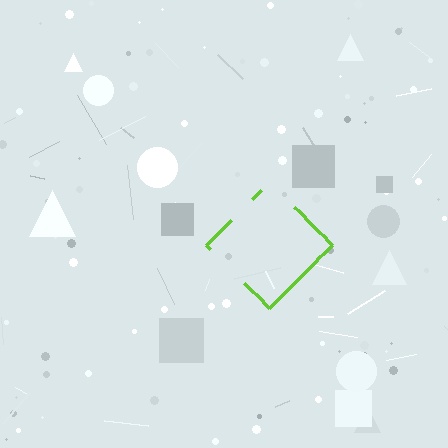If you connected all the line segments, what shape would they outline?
They would outline a diamond.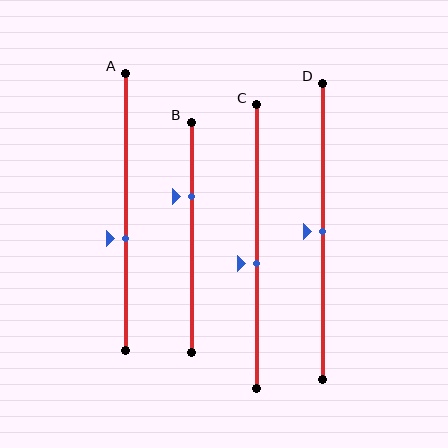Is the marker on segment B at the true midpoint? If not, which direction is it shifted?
No, the marker on segment B is shifted upward by about 18% of the segment length.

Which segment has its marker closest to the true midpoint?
Segment D has its marker closest to the true midpoint.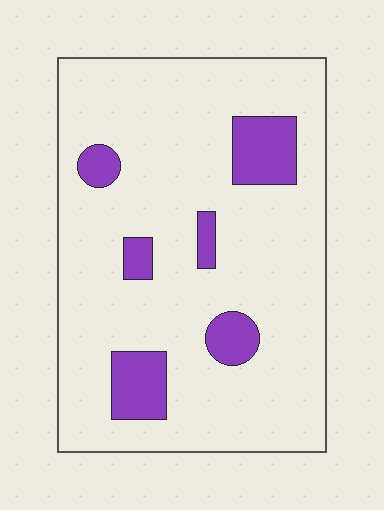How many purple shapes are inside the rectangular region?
6.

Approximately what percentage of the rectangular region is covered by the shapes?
Approximately 15%.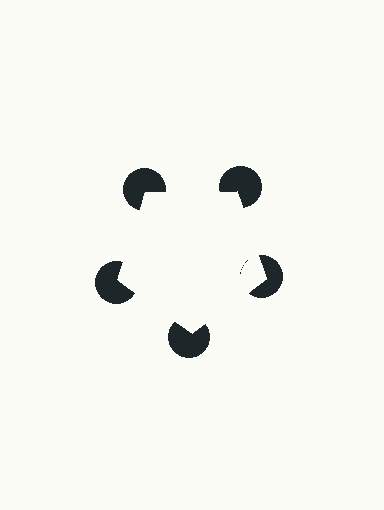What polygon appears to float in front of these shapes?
An illusory pentagon — its edges are inferred from the aligned wedge cuts in the pac-man discs, not physically drawn.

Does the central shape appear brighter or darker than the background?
It typically appears slightly brighter than the background, even though no actual brightness change is drawn.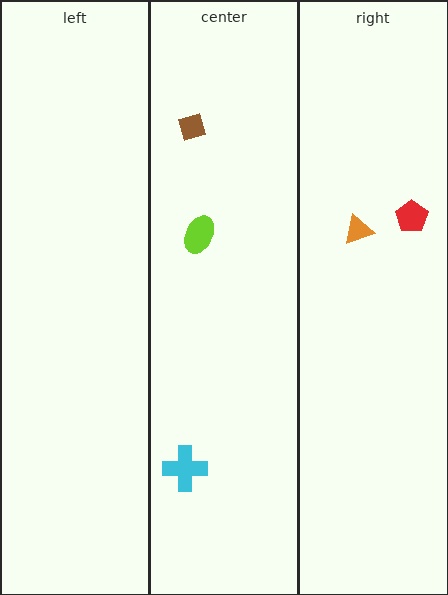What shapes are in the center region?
The cyan cross, the lime ellipse, the brown diamond.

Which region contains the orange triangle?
The right region.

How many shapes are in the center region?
3.